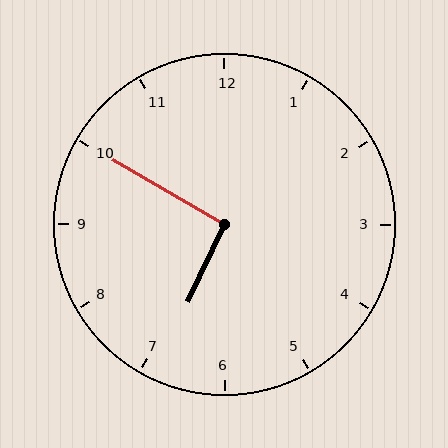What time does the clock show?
6:50.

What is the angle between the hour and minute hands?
Approximately 95 degrees.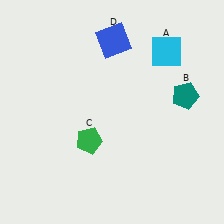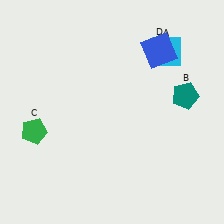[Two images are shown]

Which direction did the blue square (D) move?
The blue square (D) moved right.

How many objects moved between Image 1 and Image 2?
2 objects moved between the two images.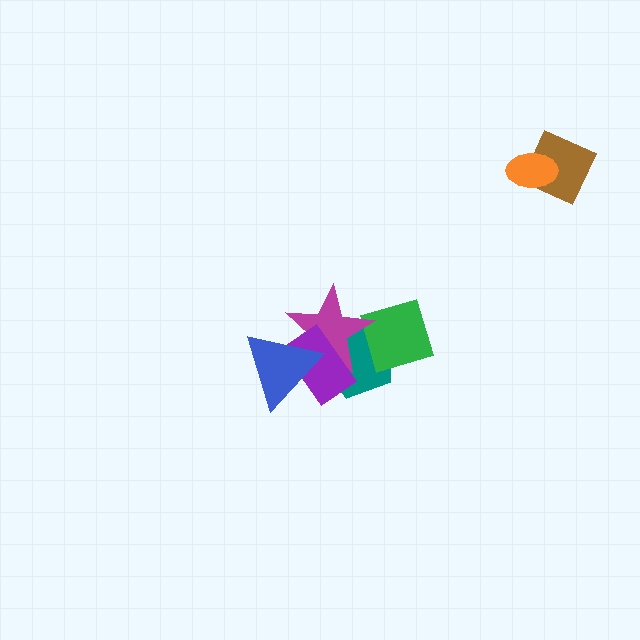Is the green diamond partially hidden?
Yes, it is partially covered by another shape.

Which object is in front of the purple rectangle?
The blue triangle is in front of the purple rectangle.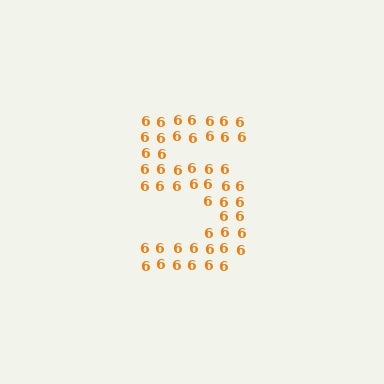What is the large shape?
The large shape is the digit 5.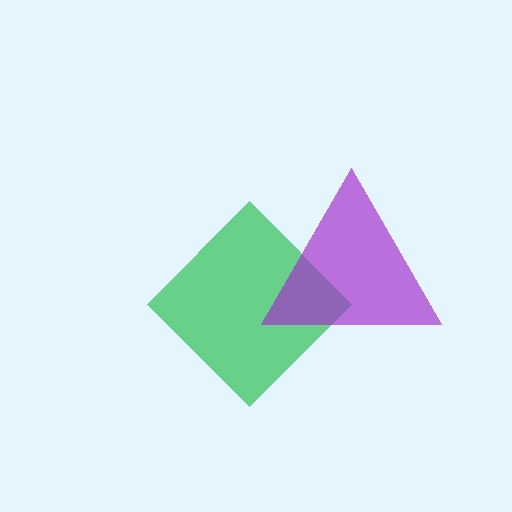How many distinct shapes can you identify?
There are 2 distinct shapes: a green diamond, a purple triangle.